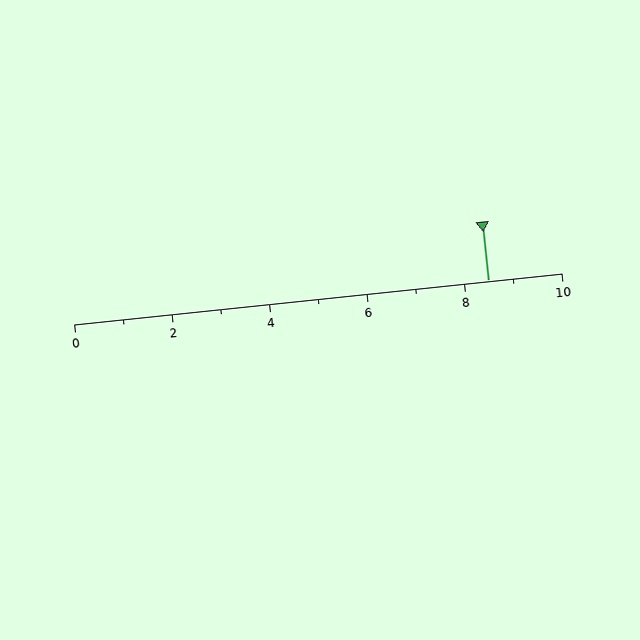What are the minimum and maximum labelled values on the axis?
The axis runs from 0 to 10.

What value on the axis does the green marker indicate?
The marker indicates approximately 8.5.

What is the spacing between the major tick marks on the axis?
The major ticks are spaced 2 apart.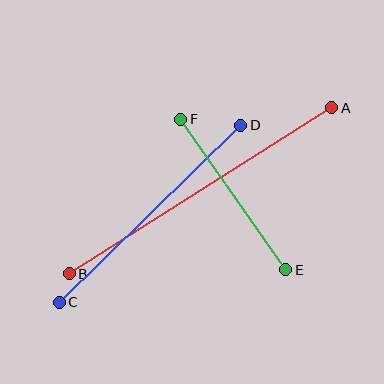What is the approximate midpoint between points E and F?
The midpoint is at approximately (233, 194) pixels.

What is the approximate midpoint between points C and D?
The midpoint is at approximately (150, 214) pixels.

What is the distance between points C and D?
The distance is approximately 253 pixels.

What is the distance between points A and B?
The distance is approximately 311 pixels.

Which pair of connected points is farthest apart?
Points A and B are farthest apart.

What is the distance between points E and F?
The distance is approximately 184 pixels.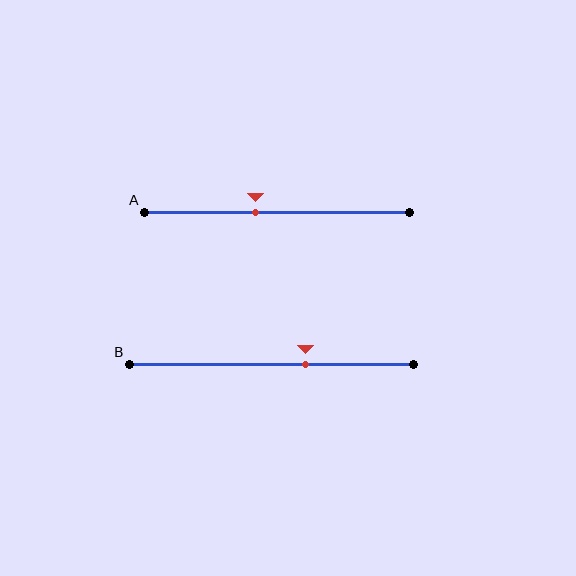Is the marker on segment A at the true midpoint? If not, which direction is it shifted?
No, the marker on segment A is shifted to the left by about 8% of the segment length.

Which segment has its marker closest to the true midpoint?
Segment A has its marker closest to the true midpoint.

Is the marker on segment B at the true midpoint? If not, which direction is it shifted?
No, the marker on segment B is shifted to the right by about 12% of the segment length.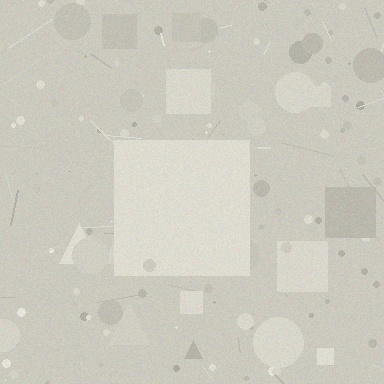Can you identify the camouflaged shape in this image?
The camouflaged shape is a square.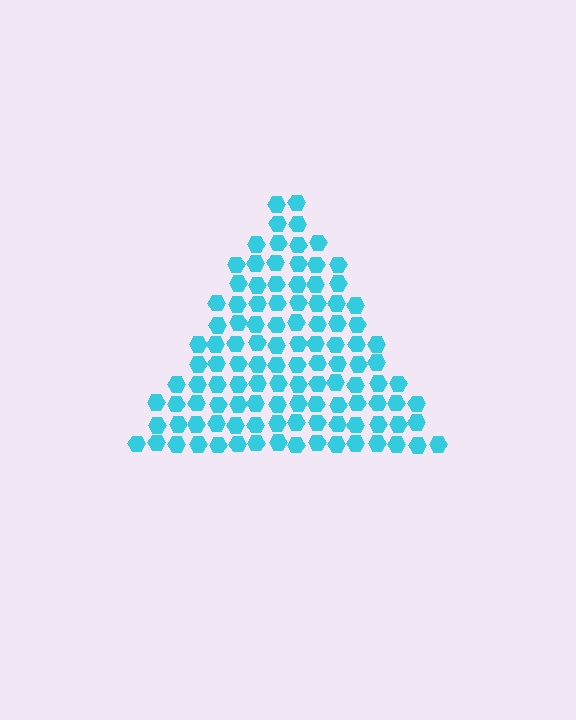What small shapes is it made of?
It is made of small hexagons.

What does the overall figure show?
The overall figure shows a triangle.